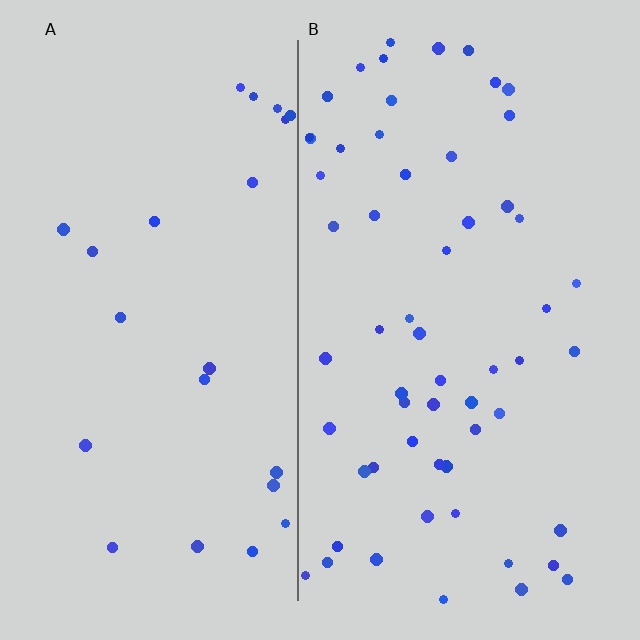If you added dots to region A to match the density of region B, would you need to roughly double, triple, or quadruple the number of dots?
Approximately triple.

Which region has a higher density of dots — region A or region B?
B (the right).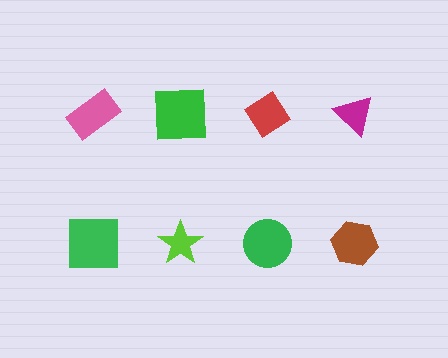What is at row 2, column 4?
A brown hexagon.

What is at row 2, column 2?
A lime star.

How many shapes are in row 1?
4 shapes.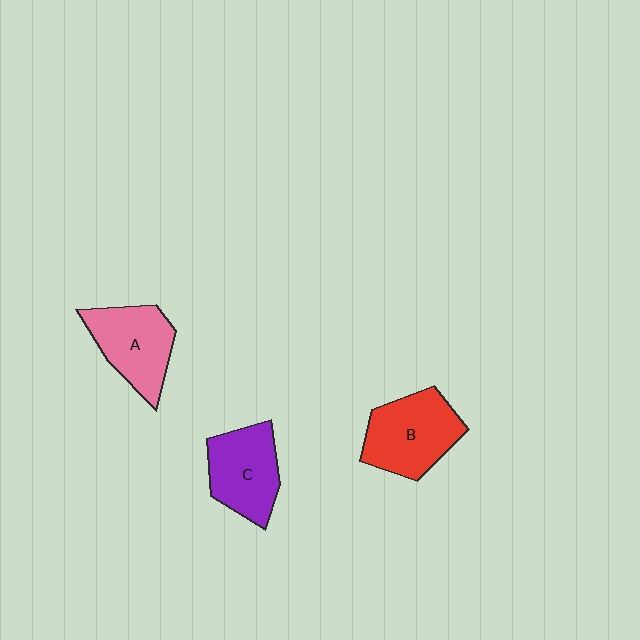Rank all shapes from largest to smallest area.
From largest to smallest: B (red), A (pink), C (purple).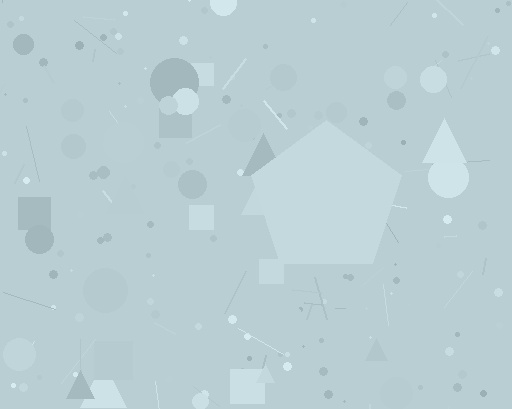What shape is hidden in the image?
A pentagon is hidden in the image.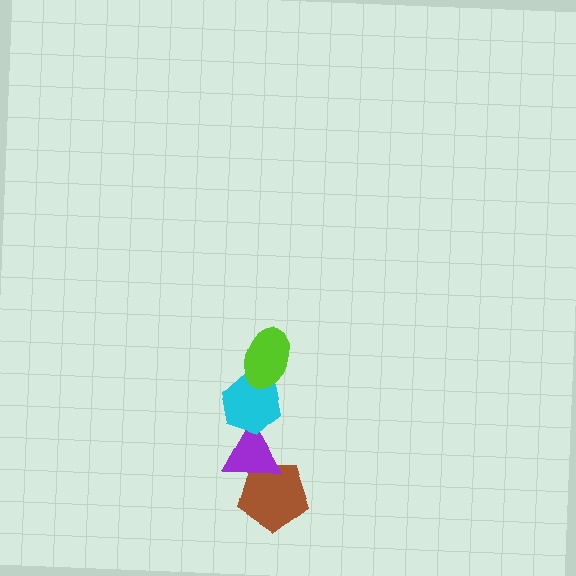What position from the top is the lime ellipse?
The lime ellipse is 1st from the top.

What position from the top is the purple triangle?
The purple triangle is 3rd from the top.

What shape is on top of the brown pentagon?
The purple triangle is on top of the brown pentagon.